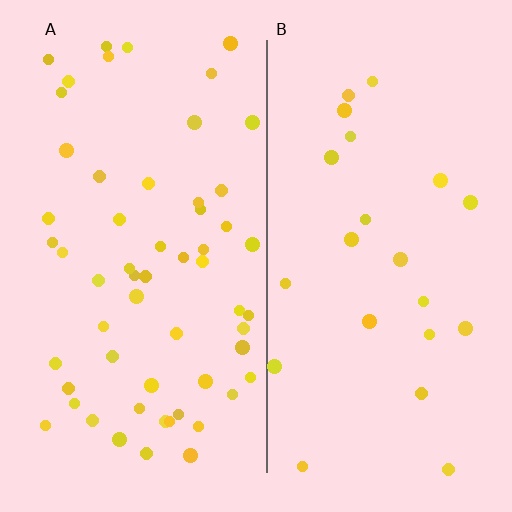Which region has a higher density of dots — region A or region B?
A (the left).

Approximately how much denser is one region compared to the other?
Approximately 2.6× — region A over region B.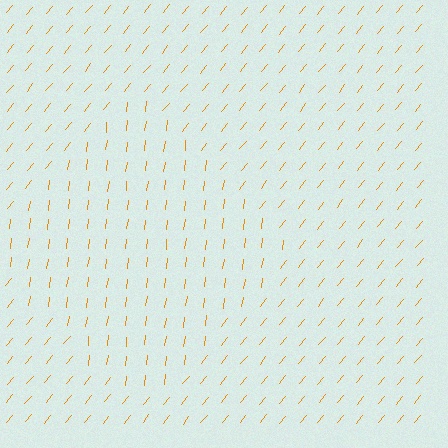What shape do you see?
I see a diamond.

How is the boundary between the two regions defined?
The boundary is defined purely by a change in line orientation (approximately 32 degrees difference). All lines are the same color and thickness.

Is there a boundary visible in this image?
Yes, there is a texture boundary formed by a change in line orientation.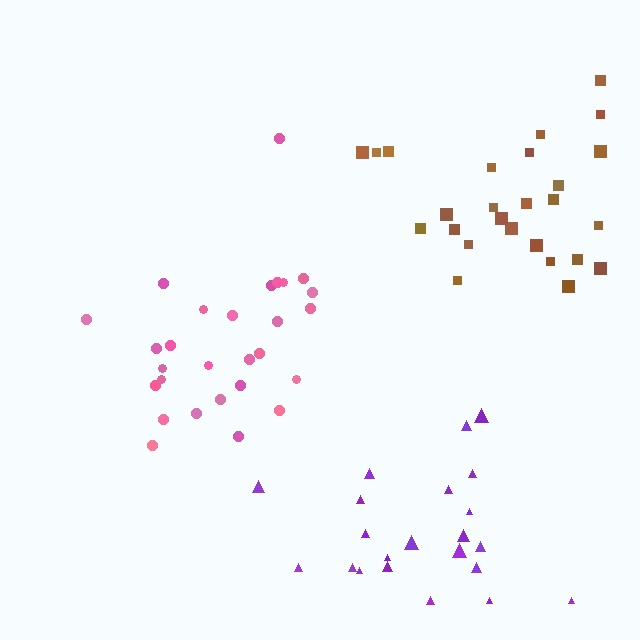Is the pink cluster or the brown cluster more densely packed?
Brown.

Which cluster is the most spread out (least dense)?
Purple.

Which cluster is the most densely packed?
Brown.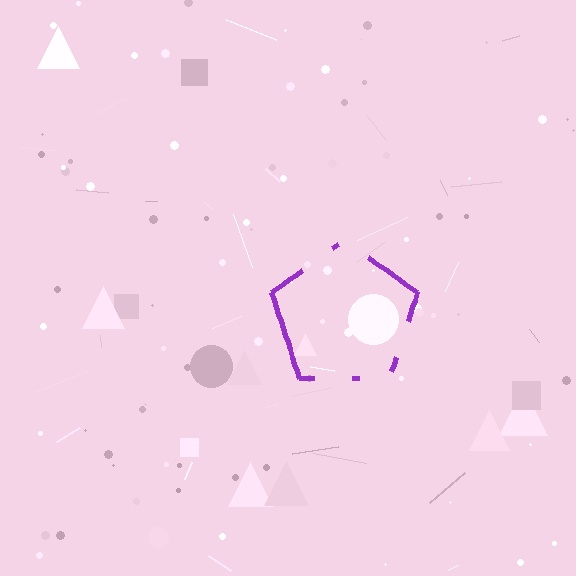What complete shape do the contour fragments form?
The contour fragments form a pentagon.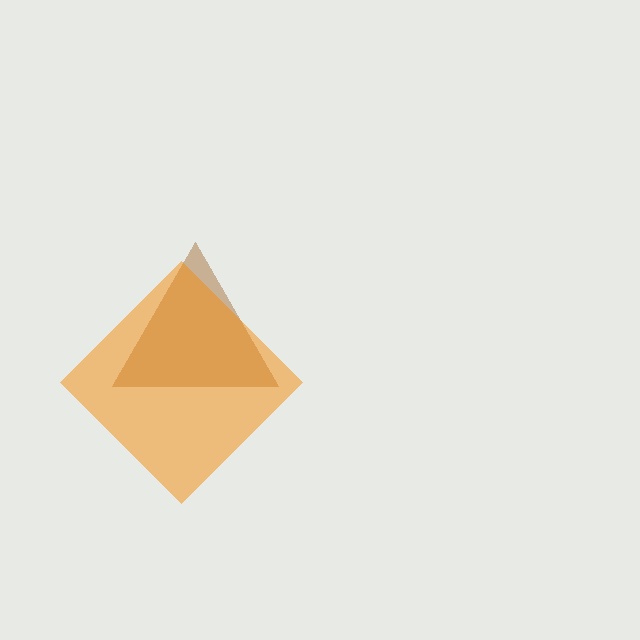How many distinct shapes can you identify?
There are 2 distinct shapes: a brown triangle, an orange diamond.